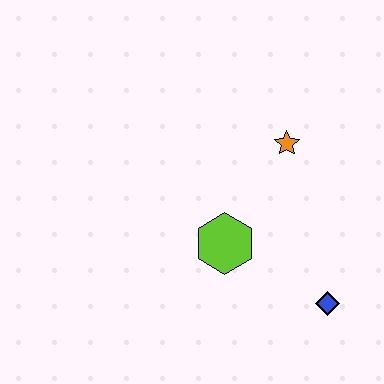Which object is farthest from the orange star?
The blue diamond is farthest from the orange star.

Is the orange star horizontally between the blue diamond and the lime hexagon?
Yes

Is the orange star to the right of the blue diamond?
No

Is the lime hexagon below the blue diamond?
No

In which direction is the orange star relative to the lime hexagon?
The orange star is above the lime hexagon.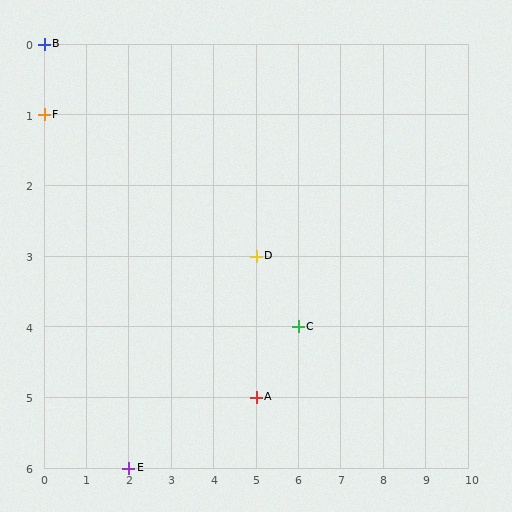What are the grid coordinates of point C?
Point C is at grid coordinates (6, 4).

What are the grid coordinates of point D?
Point D is at grid coordinates (5, 3).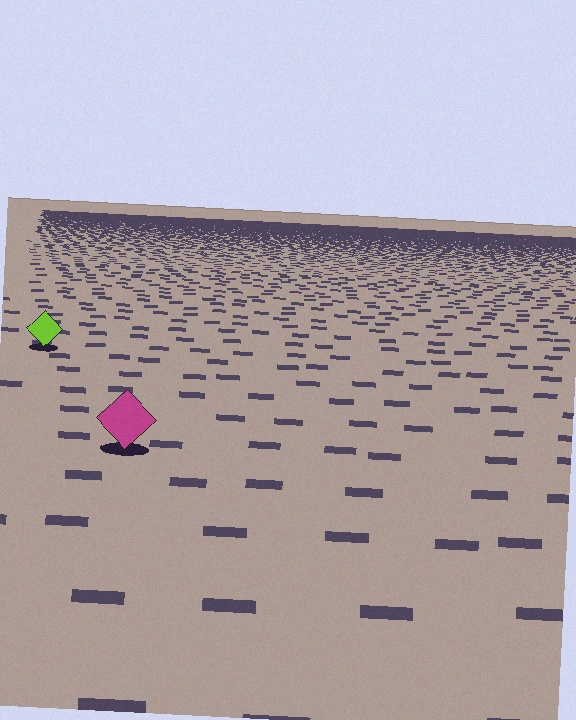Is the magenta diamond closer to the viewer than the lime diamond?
Yes. The magenta diamond is closer — you can tell from the texture gradient: the ground texture is coarser near it.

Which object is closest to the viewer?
The magenta diamond is closest. The texture marks near it are larger and more spread out.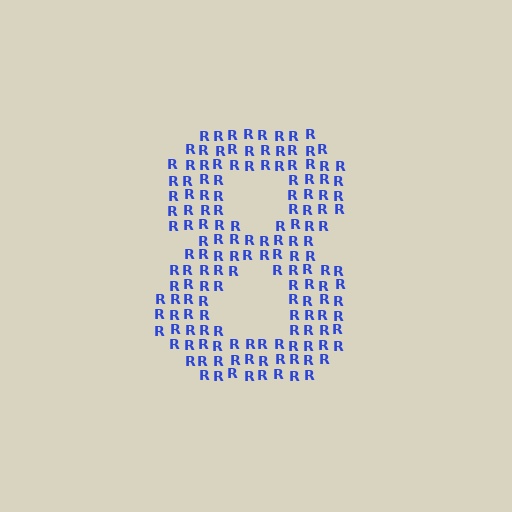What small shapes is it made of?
It is made of small letter R's.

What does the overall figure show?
The overall figure shows the digit 8.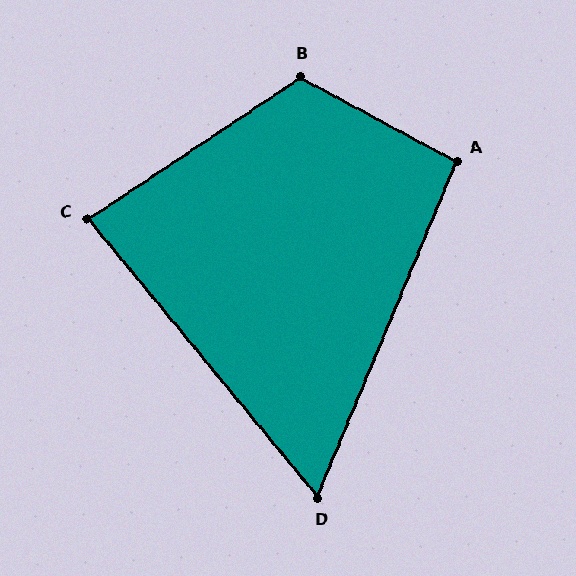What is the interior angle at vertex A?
Approximately 96 degrees (obtuse).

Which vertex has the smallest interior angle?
D, at approximately 62 degrees.